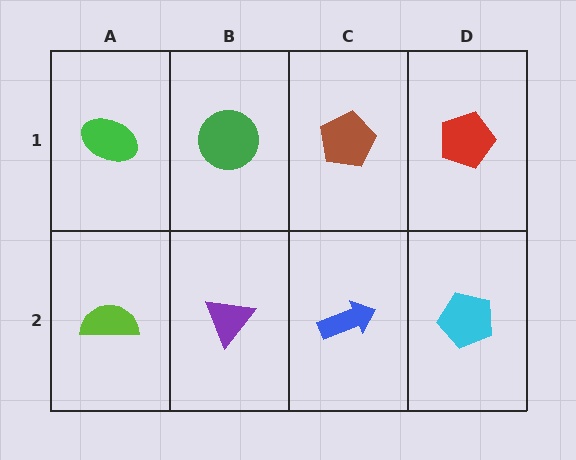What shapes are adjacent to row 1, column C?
A blue arrow (row 2, column C), a green circle (row 1, column B), a red pentagon (row 1, column D).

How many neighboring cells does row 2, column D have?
2.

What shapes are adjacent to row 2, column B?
A green circle (row 1, column B), a lime semicircle (row 2, column A), a blue arrow (row 2, column C).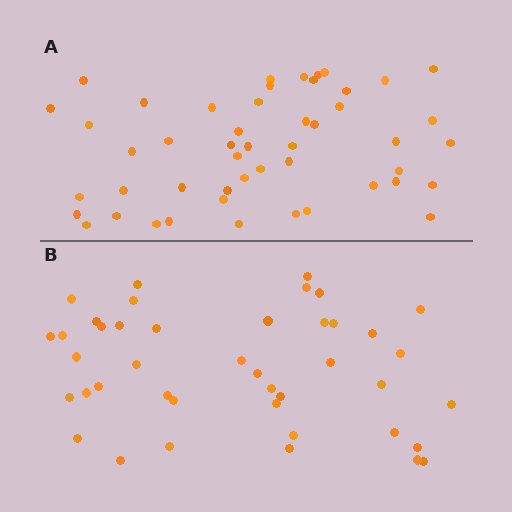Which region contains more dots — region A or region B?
Region A (the top region) has more dots.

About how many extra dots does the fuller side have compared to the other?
Region A has roughly 8 or so more dots than region B.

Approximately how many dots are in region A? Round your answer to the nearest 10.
About 50 dots. (The exact count is 49, which rounds to 50.)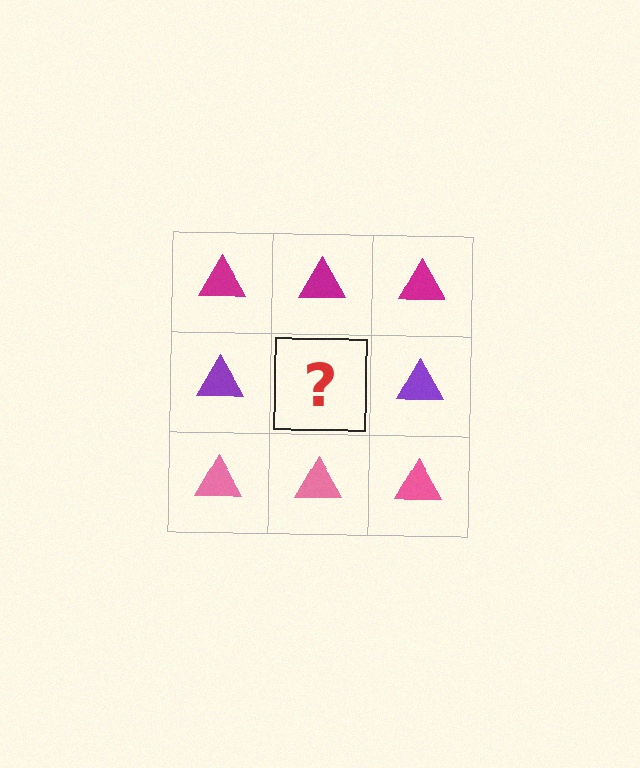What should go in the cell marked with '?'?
The missing cell should contain a purple triangle.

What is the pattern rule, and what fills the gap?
The rule is that each row has a consistent color. The gap should be filled with a purple triangle.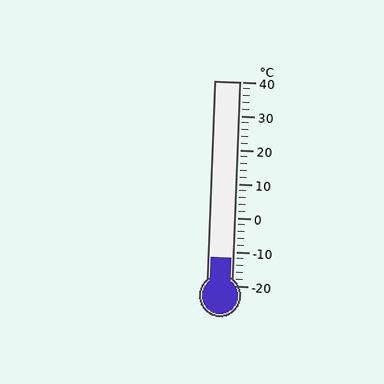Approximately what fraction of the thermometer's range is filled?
The thermometer is filled to approximately 15% of its range.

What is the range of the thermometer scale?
The thermometer scale ranges from -20°C to 40°C.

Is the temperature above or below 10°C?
The temperature is below 10°C.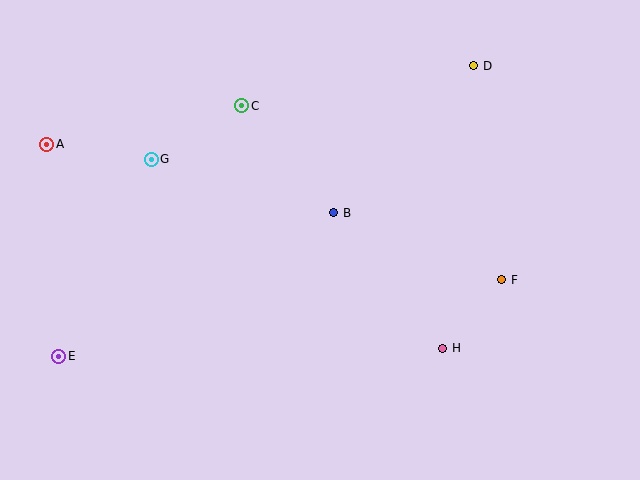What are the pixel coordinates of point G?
Point G is at (151, 159).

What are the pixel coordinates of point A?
Point A is at (47, 144).